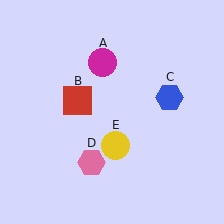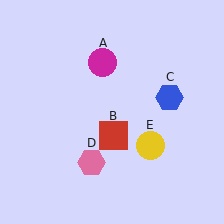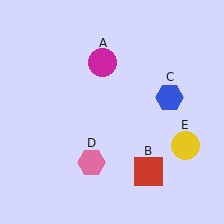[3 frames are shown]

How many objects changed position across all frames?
2 objects changed position: red square (object B), yellow circle (object E).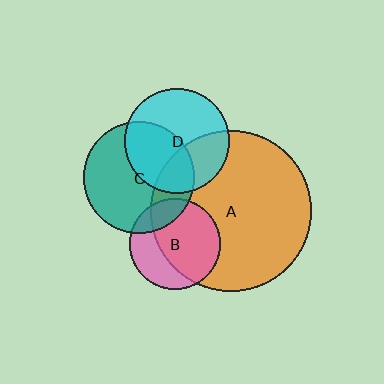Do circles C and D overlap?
Yes.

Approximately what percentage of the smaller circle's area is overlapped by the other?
Approximately 45%.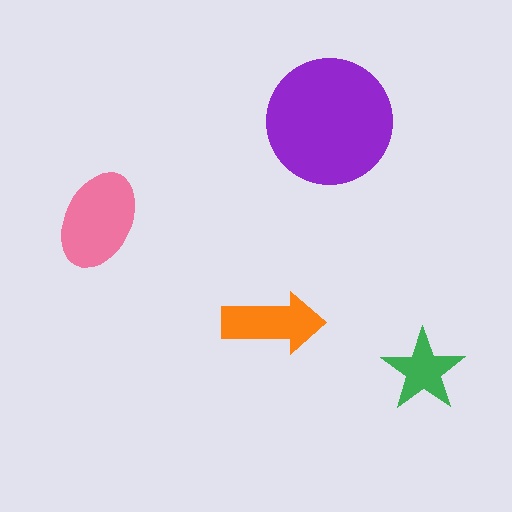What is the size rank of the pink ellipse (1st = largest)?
2nd.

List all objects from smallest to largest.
The green star, the orange arrow, the pink ellipse, the purple circle.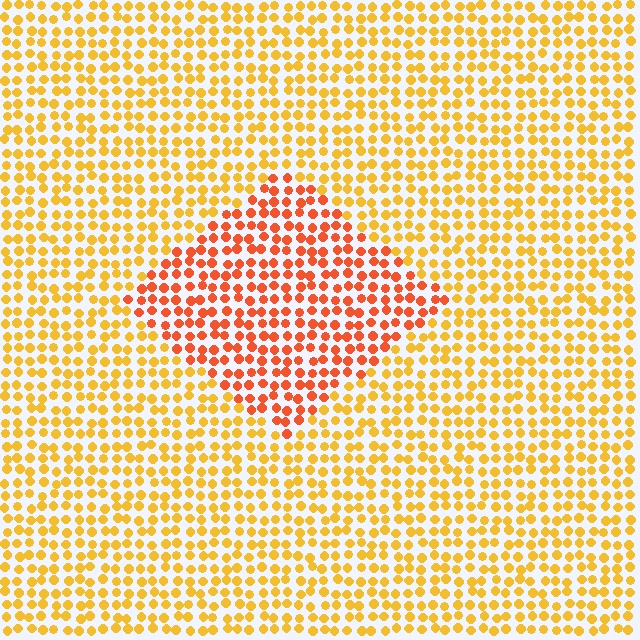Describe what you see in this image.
The image is filled with small yellow elements in a uniform arrangement. A diamond-shaped region is visible where the elements are tinted to a slightly different hue, forming a subtle color boundary.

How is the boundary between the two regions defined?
The boundary is defined purely by a slight shift in hue (about 32 degrees). Spacing, size, and orientation are identical on both sides.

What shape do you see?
I see a diamond.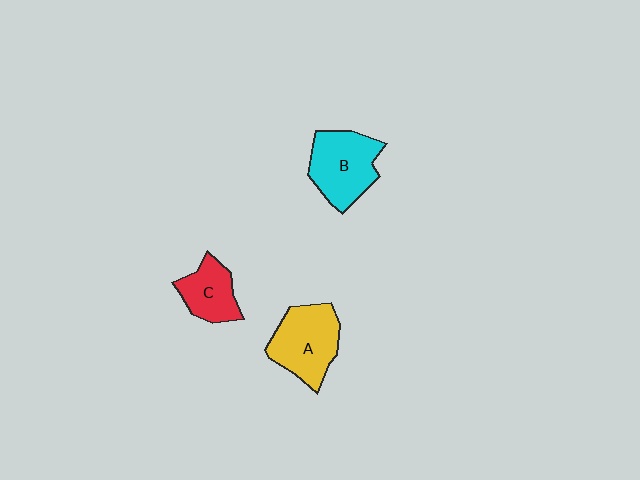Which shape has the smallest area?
Shape C (red).